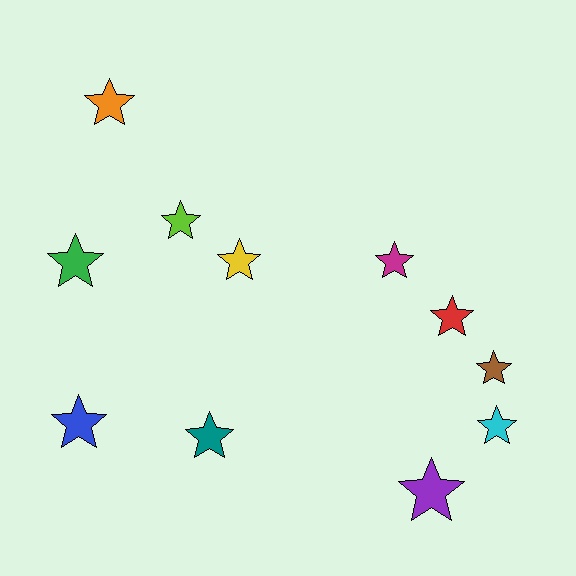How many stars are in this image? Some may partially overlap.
There are 11 stars.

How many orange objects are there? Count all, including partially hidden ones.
There is 1 orange object.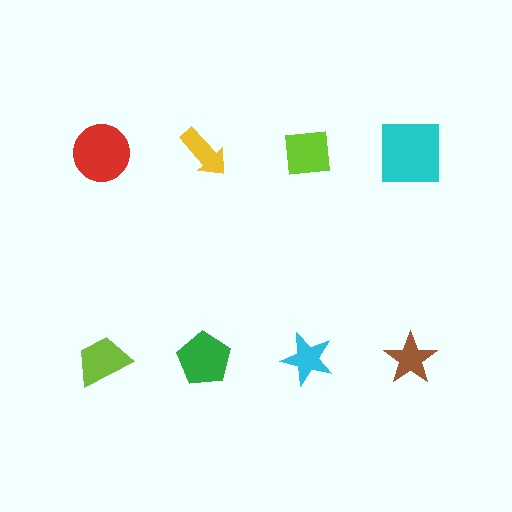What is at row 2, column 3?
A cyan star.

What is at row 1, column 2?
A yellow arrow.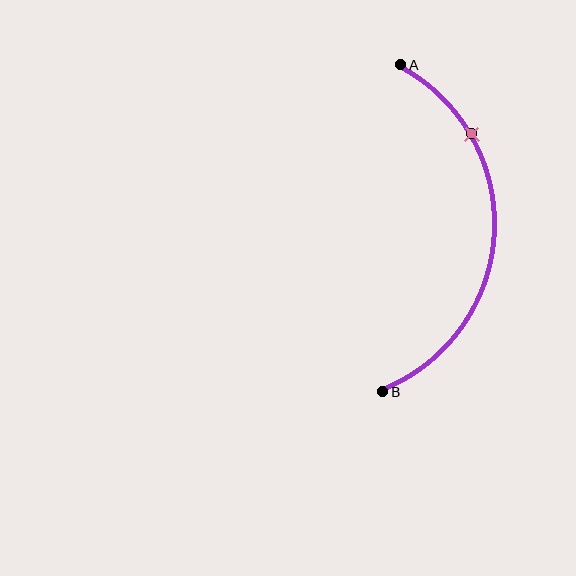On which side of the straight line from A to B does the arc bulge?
The arc bulges to the right of the straight line connecting A and B.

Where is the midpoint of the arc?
The arc midpoint is the point on the curve farthest from the straight line joining A and B. It sits to the right of that line.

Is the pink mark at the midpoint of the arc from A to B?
No. The pink mark lies on the arc but is closer to endpoint A. The arc midpoint would be at the point on the curve equidistant along the arc from both A and B.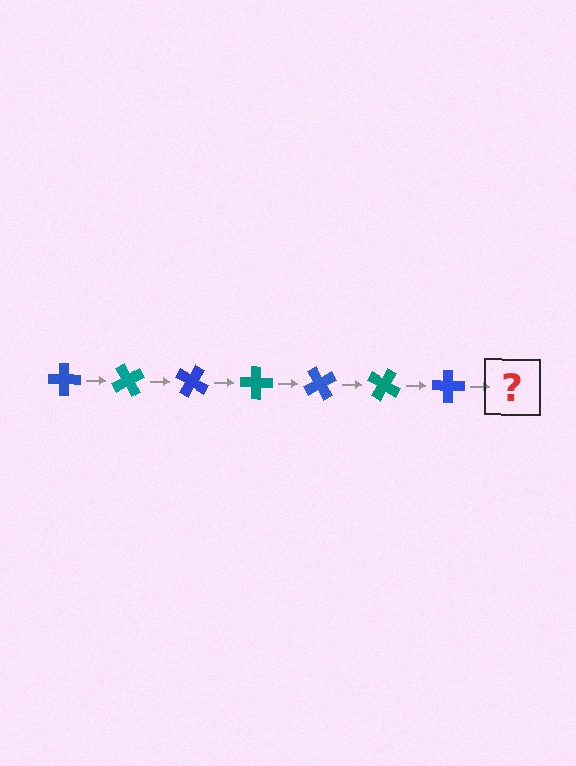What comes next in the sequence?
The next element should be a teal cross, rotated 420 degrees from the start.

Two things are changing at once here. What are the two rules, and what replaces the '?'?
The two rules are that it rotates 60 degrees each step and the color cycles through blue and teal. The '?' should be a teal cross, rotated 420 degrees from the start.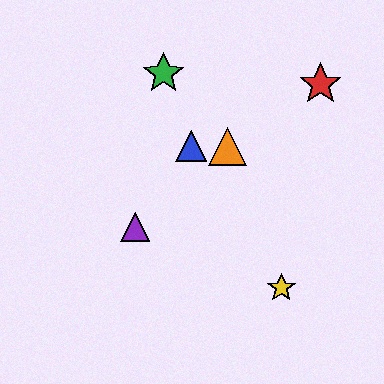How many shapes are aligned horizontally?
2 shapes (the blue triangle, the orange triangle) are aligned horizontally.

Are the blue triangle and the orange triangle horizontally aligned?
Yes, both are at y≈146.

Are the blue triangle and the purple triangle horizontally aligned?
No, the blue triangle is at y≈146 and the purple triangle is at y≈227.